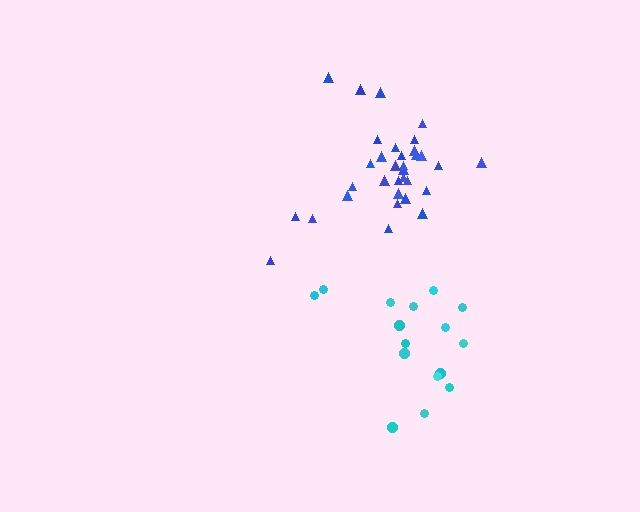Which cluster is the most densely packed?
Blue.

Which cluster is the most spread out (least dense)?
Cyan.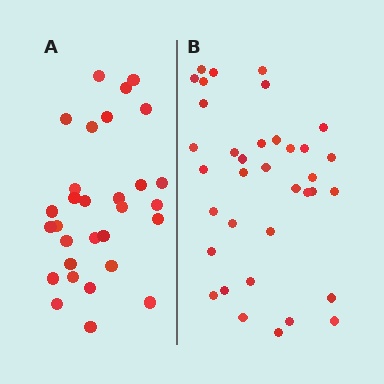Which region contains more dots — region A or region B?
Region B (the right region) has more dots.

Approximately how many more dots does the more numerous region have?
Region B has about 6 more dots than region A.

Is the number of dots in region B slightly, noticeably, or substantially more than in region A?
Region B has only slightly more — the two regions are fairly close. The ratio is roughly 1.2 to 1.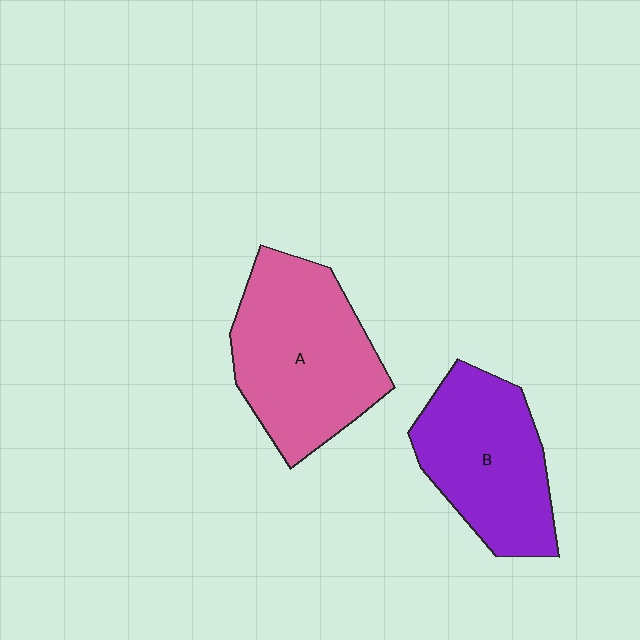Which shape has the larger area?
Shape A (pink).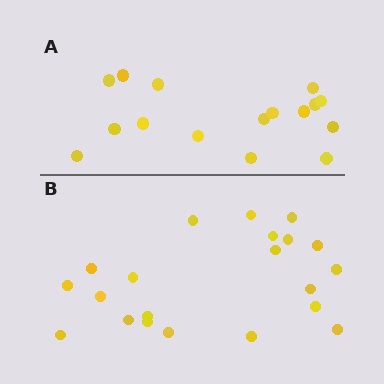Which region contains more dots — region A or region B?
Region B (the bottom region) has more dots.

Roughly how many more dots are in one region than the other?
Region B has about 5 more dots than region A.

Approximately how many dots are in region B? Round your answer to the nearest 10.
About 20 dots. (The exact count is 21, which rounds to 20.)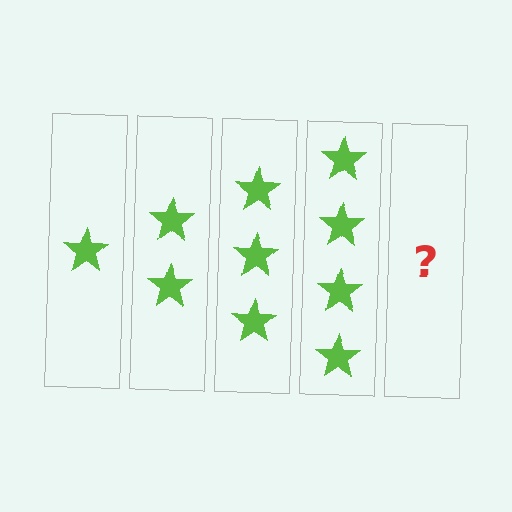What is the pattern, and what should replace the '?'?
The pattern is that each step adds one more star. The '?' should be 5 stars.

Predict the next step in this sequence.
The next step is 5 stars.